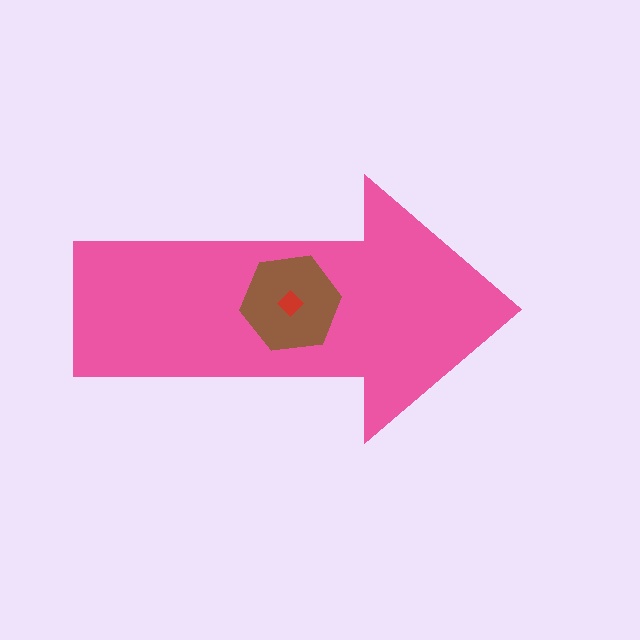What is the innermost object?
The red diamond.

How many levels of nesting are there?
3.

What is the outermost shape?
The pink arrow.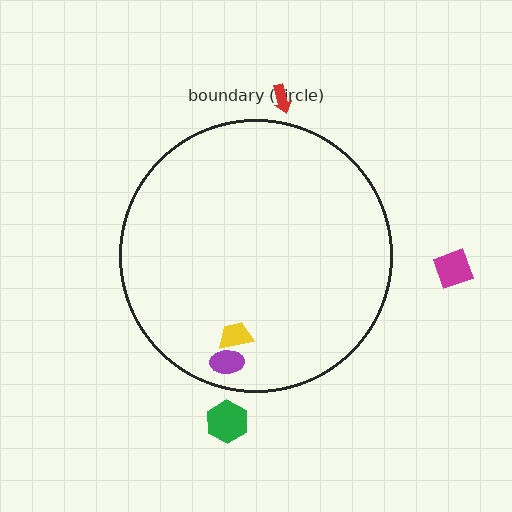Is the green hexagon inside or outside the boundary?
Outside.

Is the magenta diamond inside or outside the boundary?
Outside.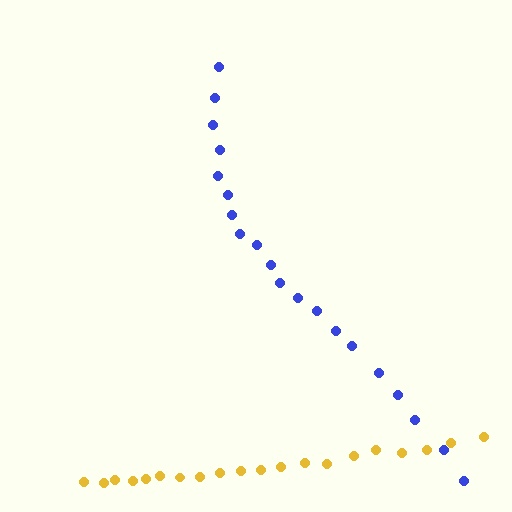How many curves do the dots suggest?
There are 2 distinct paths.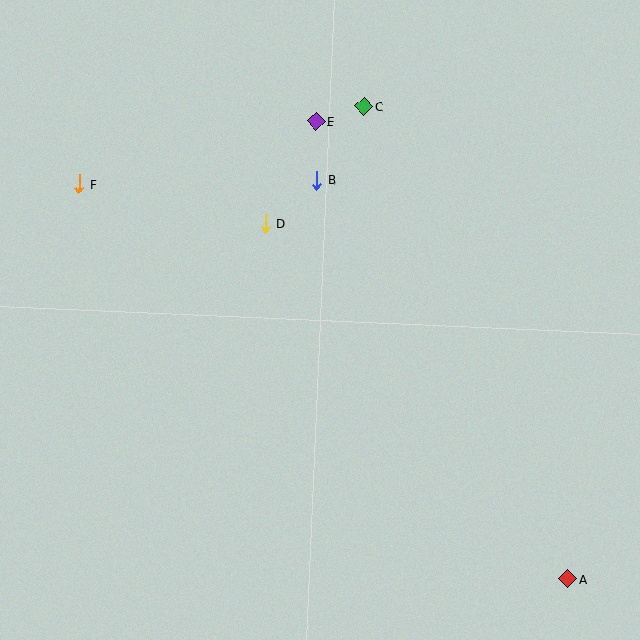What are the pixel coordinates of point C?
Point C is at (364, 107).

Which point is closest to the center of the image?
Point D at (266, 223) is closest to the center.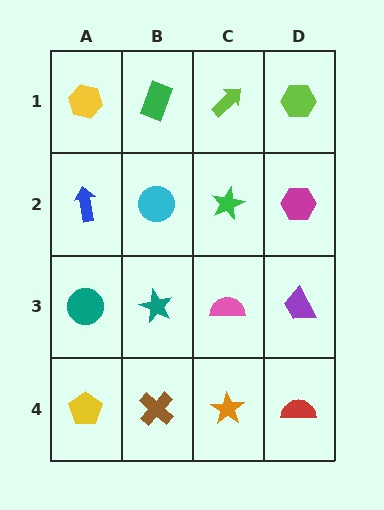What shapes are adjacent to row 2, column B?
A green rectangle (row 1, column B), a teal star (row 3, column B), a blue arrow (row 2, column A), a green star (row 2, column C).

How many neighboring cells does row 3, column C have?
4.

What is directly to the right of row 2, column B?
A green star.